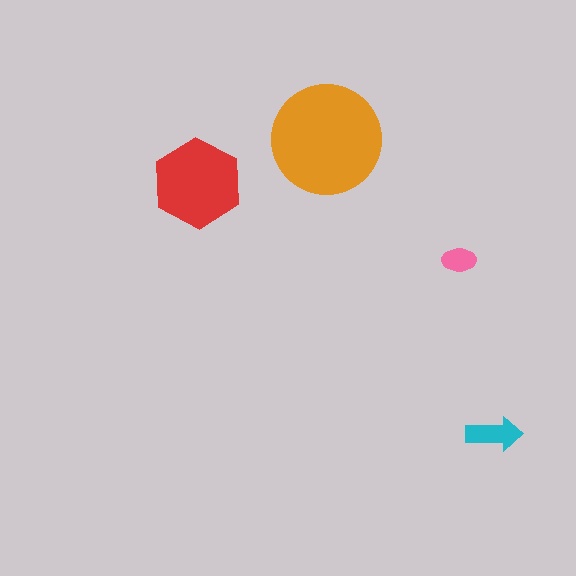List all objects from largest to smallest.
The orange circle, the red hexagon, the cyan arrow, the pink ellipse.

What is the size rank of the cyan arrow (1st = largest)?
3rd.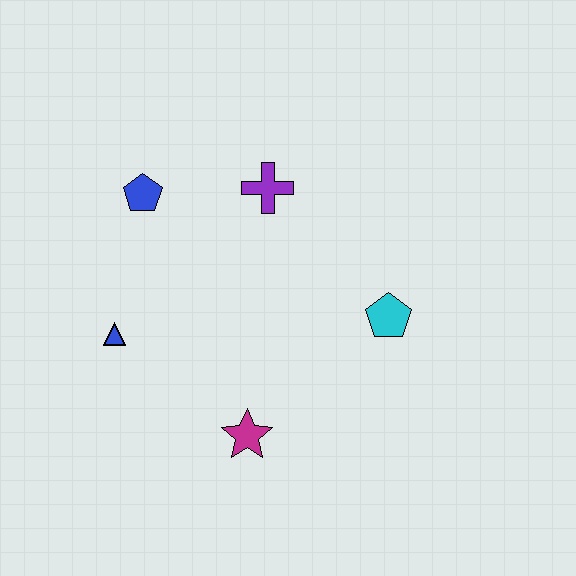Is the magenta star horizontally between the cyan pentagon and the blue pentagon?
Yes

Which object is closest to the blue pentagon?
The purple cross is closest to the blue pentagon.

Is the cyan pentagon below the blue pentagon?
Yes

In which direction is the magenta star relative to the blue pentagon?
The magenta star is below the blue pentagon.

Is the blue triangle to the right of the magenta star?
No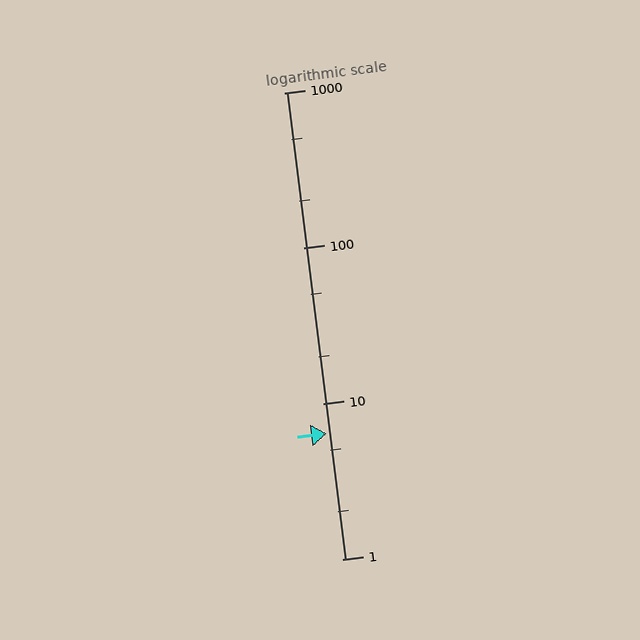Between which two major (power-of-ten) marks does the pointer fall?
The pointer is between 1 and 10.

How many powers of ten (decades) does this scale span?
The scale spans 3 decades, from 1 to 1000.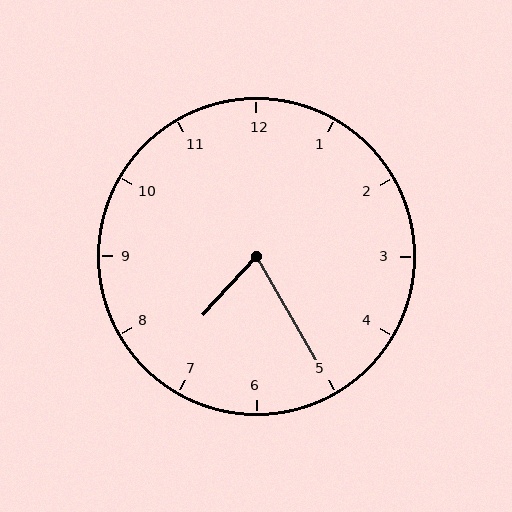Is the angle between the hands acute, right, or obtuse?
It is acute.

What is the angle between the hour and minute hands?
Approximately 72 degrees.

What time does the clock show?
7:25.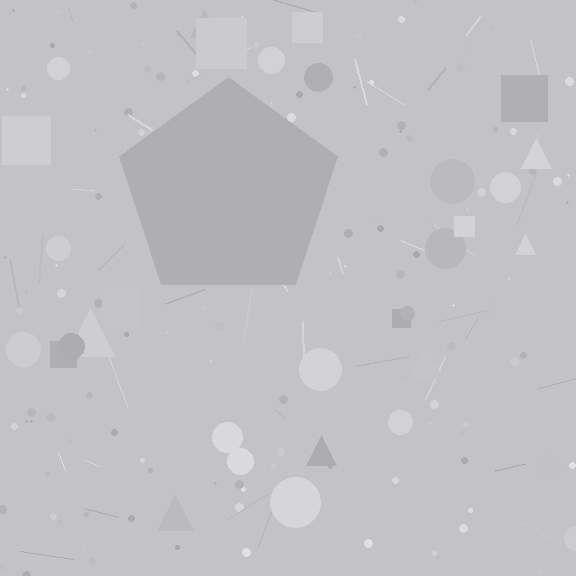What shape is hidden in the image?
A pentagon is hidden in the image.